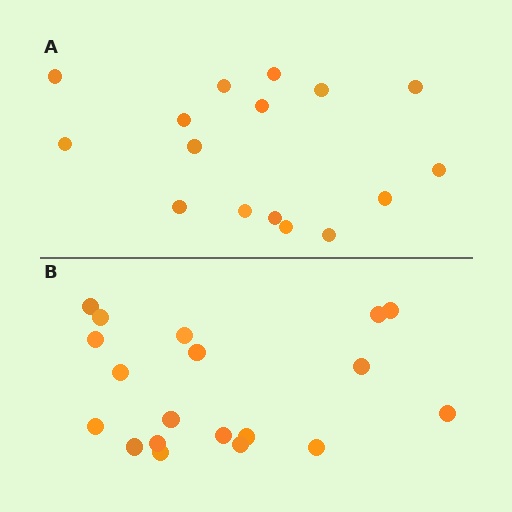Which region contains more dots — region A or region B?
Region B (the bottom region) has more dots.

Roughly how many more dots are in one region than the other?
Region B has just a few more — roughly 2 or 3 more dots than region A.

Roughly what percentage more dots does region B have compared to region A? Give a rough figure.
About 20% more.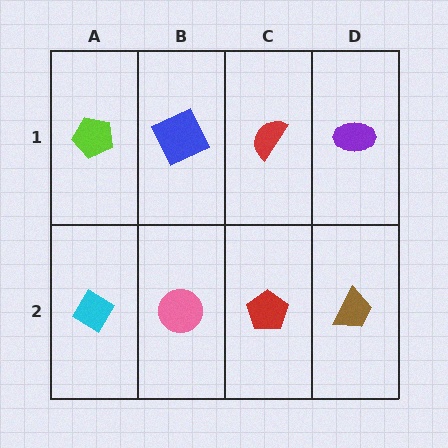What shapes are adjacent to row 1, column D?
A brown trapezoid (row 2, column D), a red semicircle (row 1, column C).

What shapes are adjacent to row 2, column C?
A red semicircle (row 1, column C), a pink circle (row 2, column B), a brown trapezoid (row 2, column D).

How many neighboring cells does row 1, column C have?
3.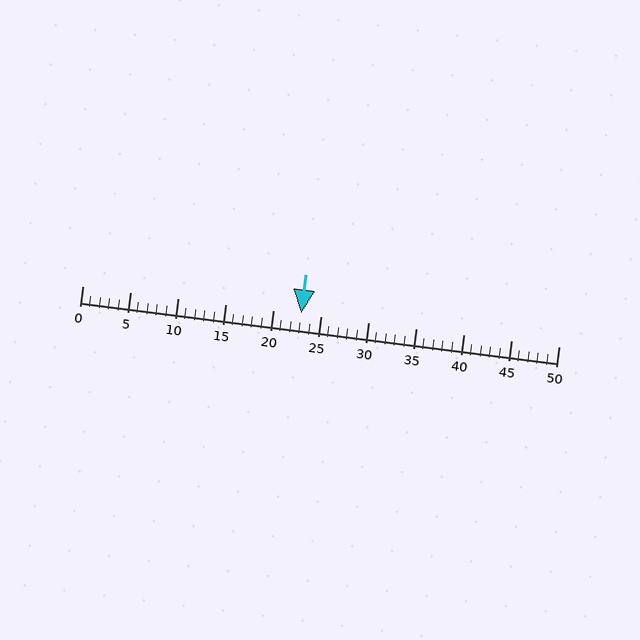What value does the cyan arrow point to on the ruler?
The cyan arrow points to approximately 23.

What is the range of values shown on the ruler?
The ruler shows values from 0 to 50.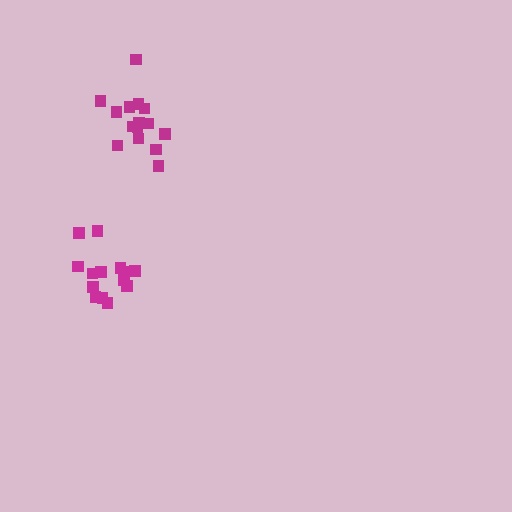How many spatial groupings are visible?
There are 2 spatial groupings.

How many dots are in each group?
Group 1: 15 dots, Group 2: 14 dots (29 total).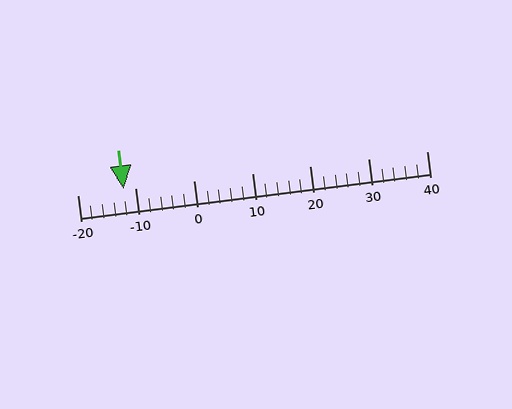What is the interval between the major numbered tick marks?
The major tick marks are spaced 10 units apart.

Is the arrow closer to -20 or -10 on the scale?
The arrow is closer to -10.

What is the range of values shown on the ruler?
The ruler shows values from -20 to 40.